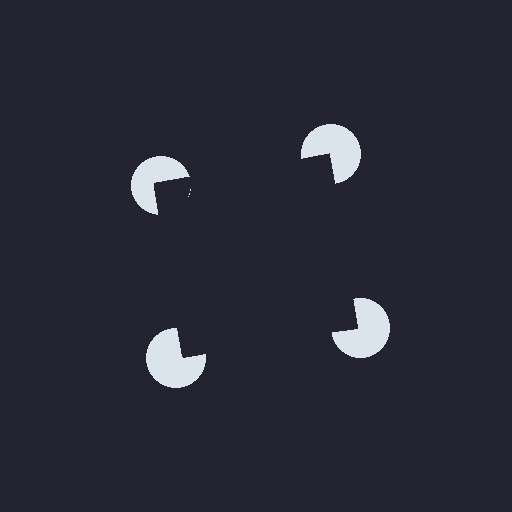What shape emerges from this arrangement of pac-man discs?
An illusory square — its edges are inferred from the aligned wedge cuts in the pac-man discs, not physically drawn.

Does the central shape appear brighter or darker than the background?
It typically appears slightly darker than the background, even though no actual brightness change is drawn.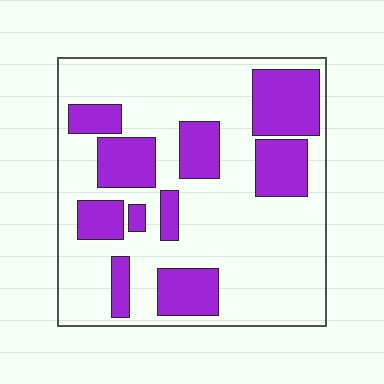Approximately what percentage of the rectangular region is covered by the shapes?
Approximately 30%.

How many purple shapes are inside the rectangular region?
10.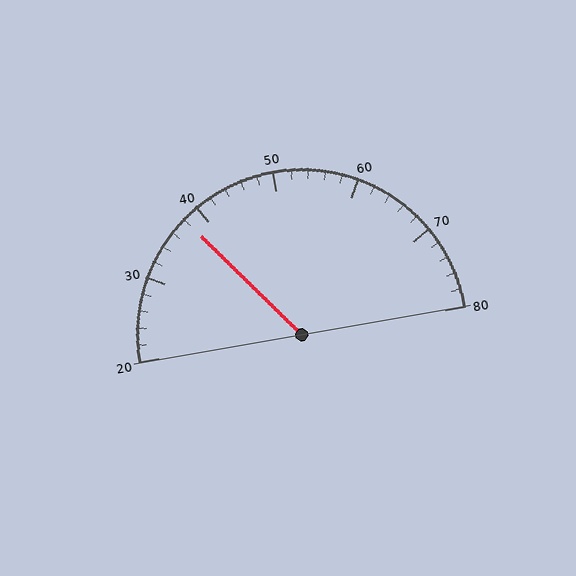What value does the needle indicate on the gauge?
The needle indicates approximately 38.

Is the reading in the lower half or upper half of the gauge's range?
The reading is in the lower half of the range (20 to 80).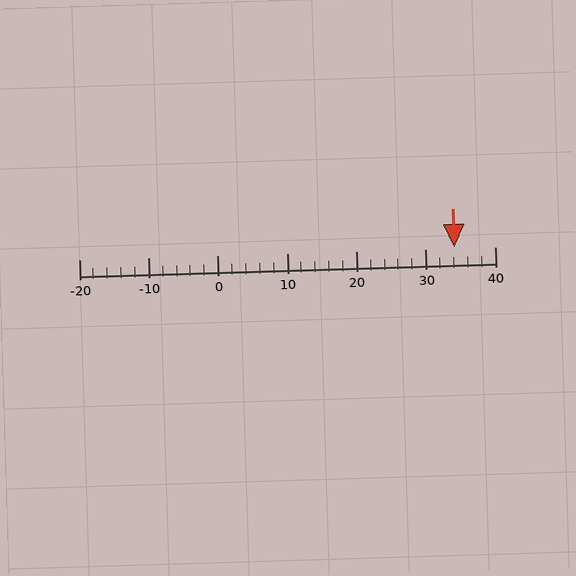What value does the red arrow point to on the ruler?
The red arrow points to approximately 34.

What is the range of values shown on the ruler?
The ruler shows values from -20 to 40.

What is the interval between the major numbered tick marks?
The major tick marks are spaced 10 units apart.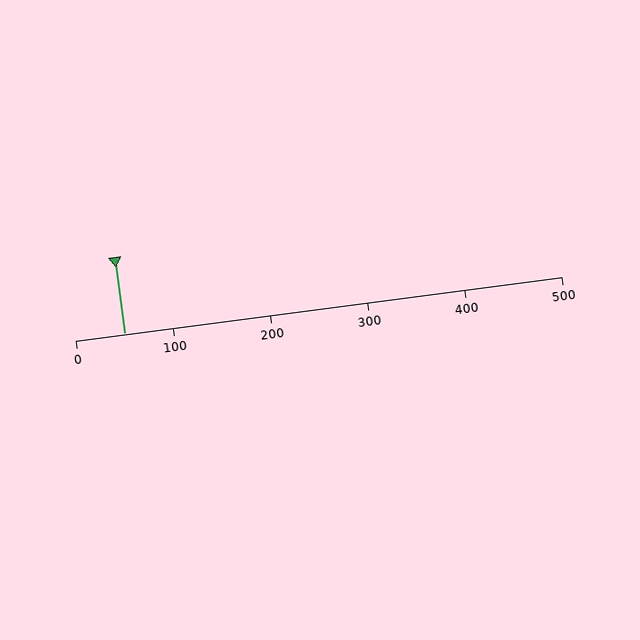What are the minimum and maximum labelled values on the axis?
The axis runs from 0 to 500.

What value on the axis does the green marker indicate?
The marker indicates approximately 50.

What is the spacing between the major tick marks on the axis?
The major ticks are spaced 100 apart.